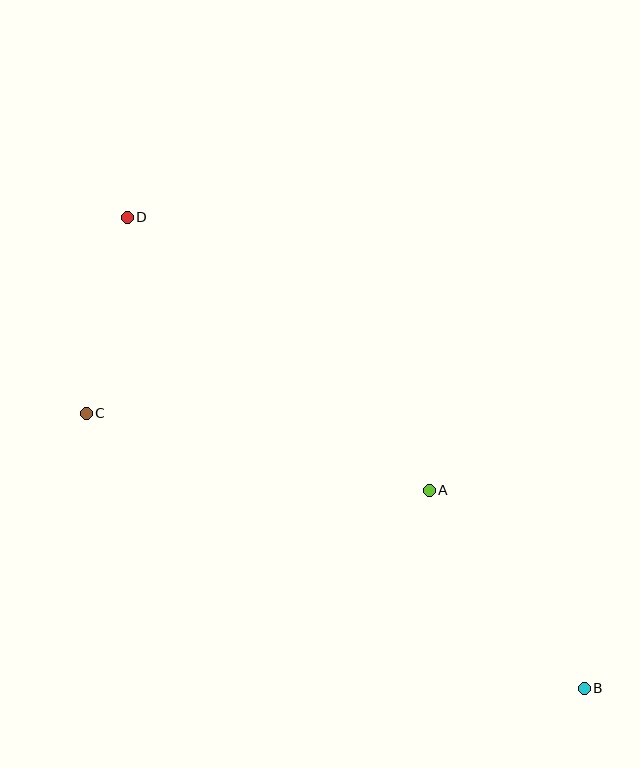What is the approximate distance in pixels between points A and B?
The distance between A and B is approximately 251 pixels.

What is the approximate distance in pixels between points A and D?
The distance between A and D is approximately 407 pixels.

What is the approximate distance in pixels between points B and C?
The distance between B and C is approximately 569 pixels.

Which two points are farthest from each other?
Points B and D are farthest from each other.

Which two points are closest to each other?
Points C and D are closest to each other.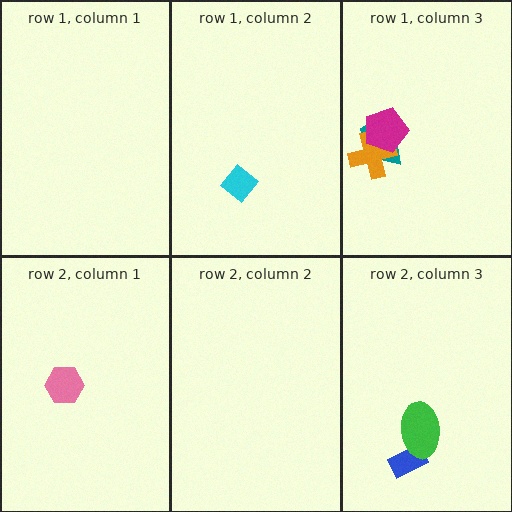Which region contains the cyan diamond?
The row 1, column 2 region.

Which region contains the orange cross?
The row 1, column 3 region.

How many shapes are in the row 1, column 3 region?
3.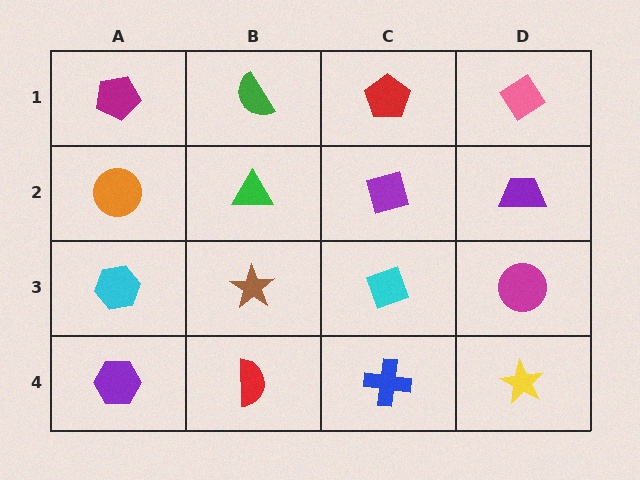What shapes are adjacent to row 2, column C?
A red pentagon (row 1, column C), a cyan diamond (row 3, column C), a green triangle (row 2, column B), a purple trapezoid (row 2, column D).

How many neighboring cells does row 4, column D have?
2.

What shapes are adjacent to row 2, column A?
A magenta pentagon (row 1, column A), a cyan hexagon (row 3, column A), a green triangle (row 2, column B).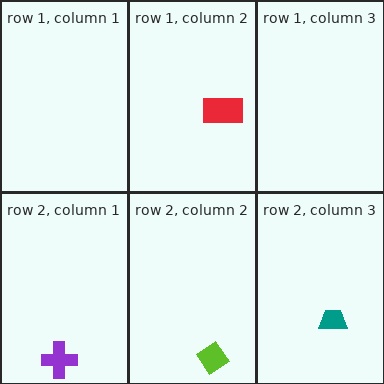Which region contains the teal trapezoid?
The row 2, column 3 region.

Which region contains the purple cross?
The row 2, column 1 region.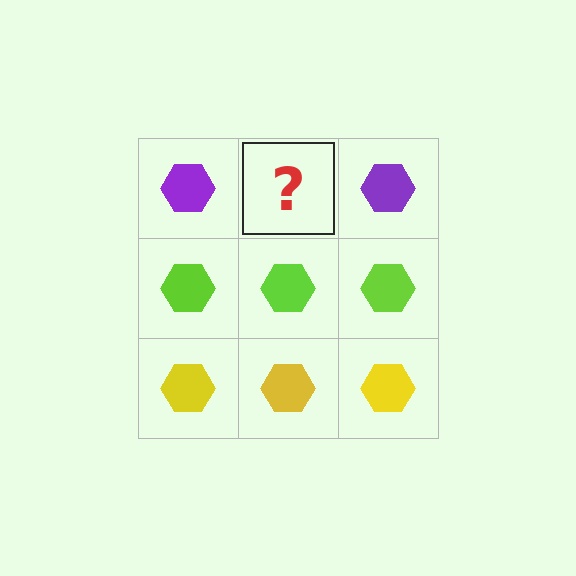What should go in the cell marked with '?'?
The missing cell should contain a purple hexagon.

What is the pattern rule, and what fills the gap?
The rule is that each row has a consistent color. The gap should be filled with a purple hexagon.